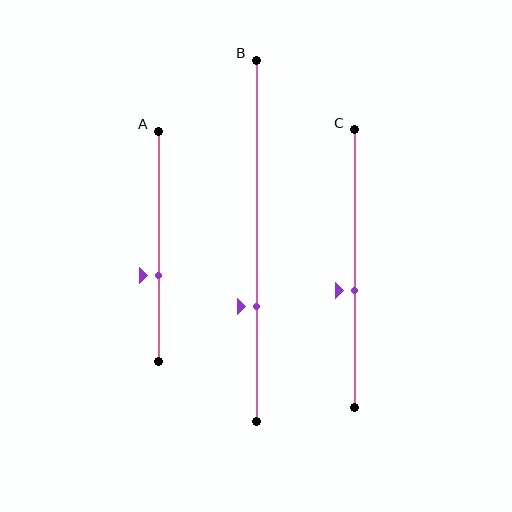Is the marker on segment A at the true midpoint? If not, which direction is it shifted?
No, the marker on segment A is shifted downward by about 13% of the segment length.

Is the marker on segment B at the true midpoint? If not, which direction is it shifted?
No, the marker on segment B is shifted downward by about 18% of the segment length.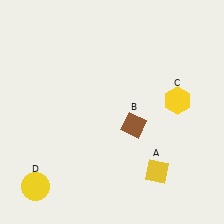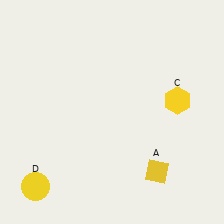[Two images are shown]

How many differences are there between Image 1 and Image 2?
There is 1 difference between the two images.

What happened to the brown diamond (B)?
The brown diamond (B) was removed in Image 2. It was in the bottom-right area of Image 1.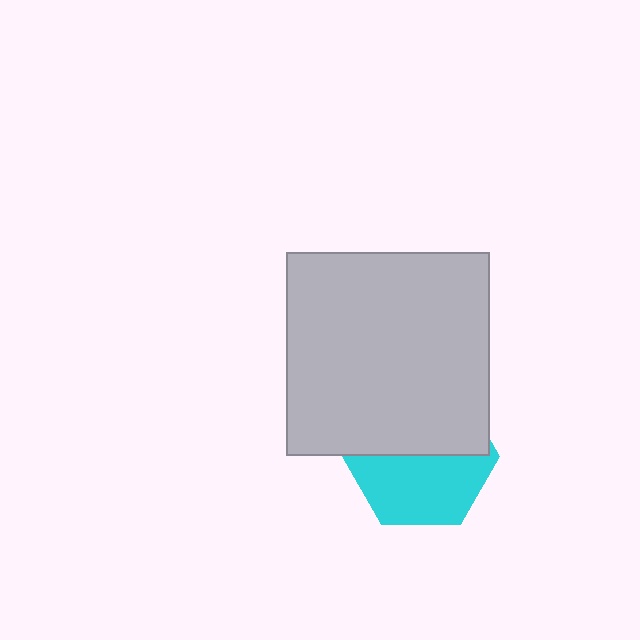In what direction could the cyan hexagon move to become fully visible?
The cyan hexagon could move down. That would shift it out from behind the light gray square entirely.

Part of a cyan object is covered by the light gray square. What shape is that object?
It is a hexagon.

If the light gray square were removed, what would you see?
You would see the complete cyan hexagon.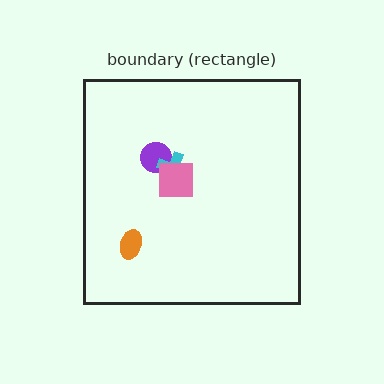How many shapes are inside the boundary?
4 inside, 0 outside.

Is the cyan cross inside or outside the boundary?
Inside.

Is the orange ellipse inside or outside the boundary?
Inside.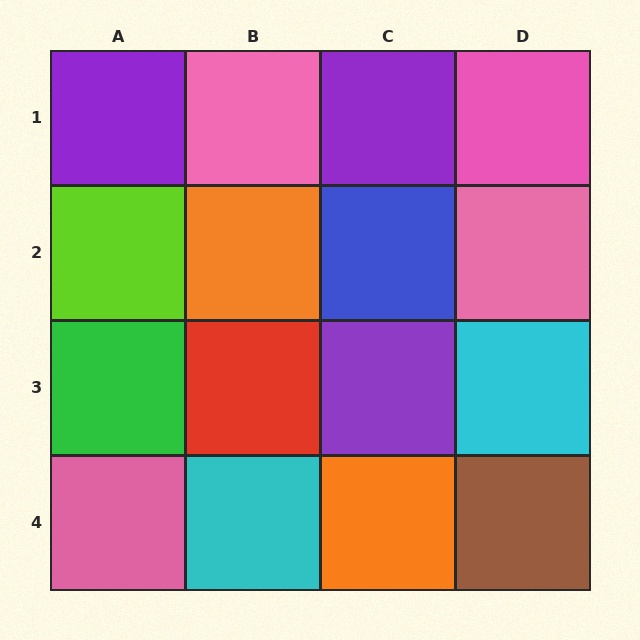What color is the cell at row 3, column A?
Green.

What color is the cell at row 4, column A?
Pink.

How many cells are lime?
1 cell is lime.